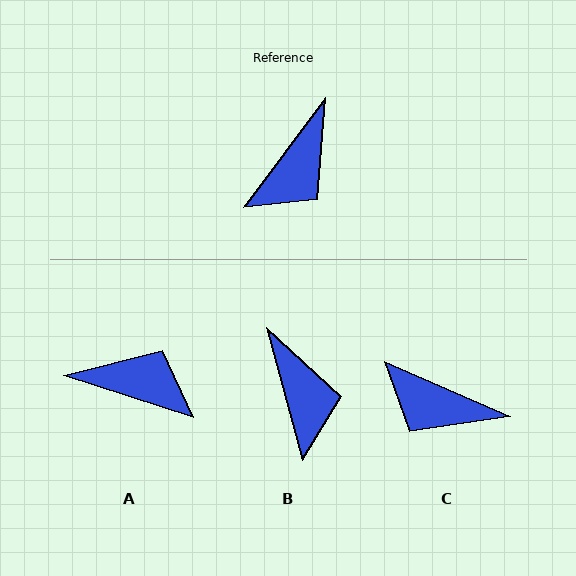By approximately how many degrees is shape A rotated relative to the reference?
Approximately 109 degrees counter-clockwise.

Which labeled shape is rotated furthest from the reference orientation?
A, about 109 degrees away.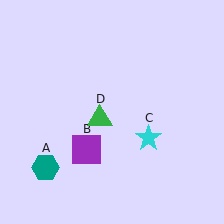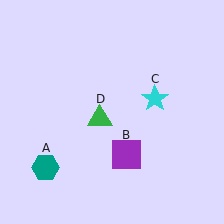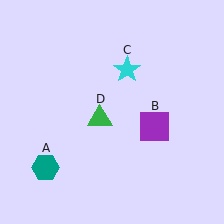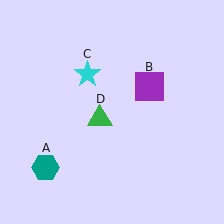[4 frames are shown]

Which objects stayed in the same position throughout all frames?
Teal hexagon (object A) and green triangle (object D) remained stationary.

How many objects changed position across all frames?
2 objects changed position: purple square (object B), cyan star (object C).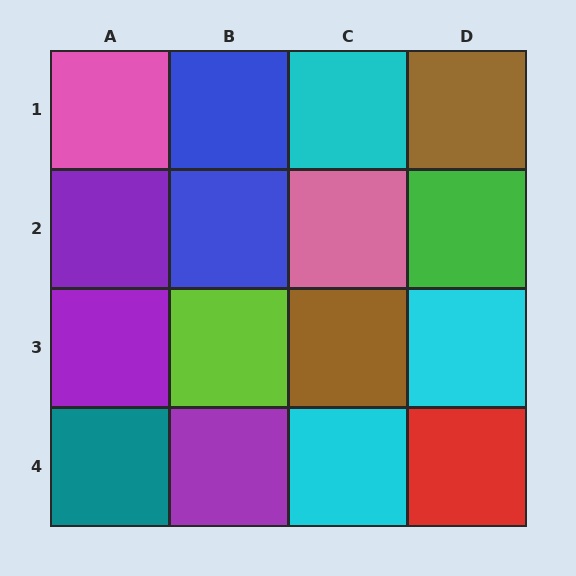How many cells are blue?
2 cells are blue.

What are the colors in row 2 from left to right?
Purple, blue, pink, green.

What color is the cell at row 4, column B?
Purple.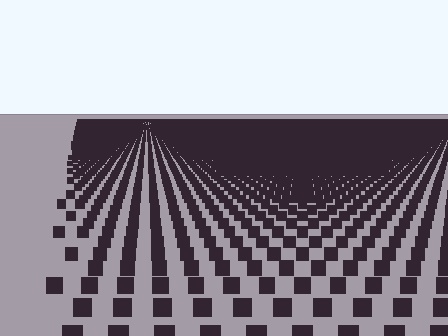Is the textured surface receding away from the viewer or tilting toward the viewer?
The surface is receding away from the viewer. Texture elements get smaller and denser toward the top.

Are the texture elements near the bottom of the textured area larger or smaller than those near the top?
Larger. Near the bottom, elements are closer to the viewer and appear at a bigger on-screen size.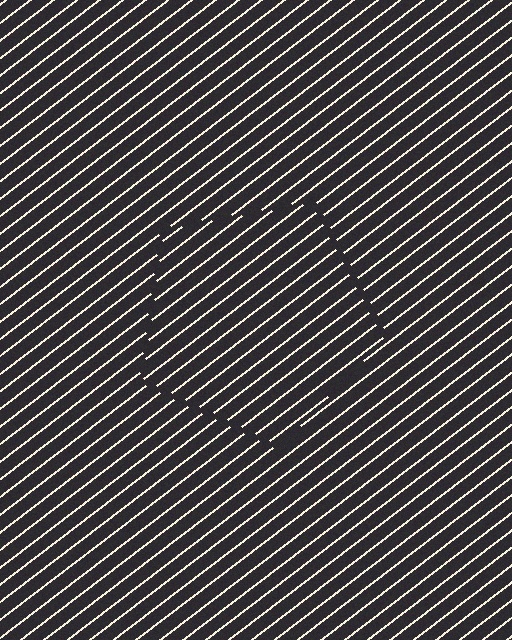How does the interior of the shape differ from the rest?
The interior of the shape contains the same grating, shifted by half a period — the contour is defined by the phase discontinuity where line-ends from the inner and outer gratings abut.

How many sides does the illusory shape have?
5 sides — the line-ends trace a pentagon.